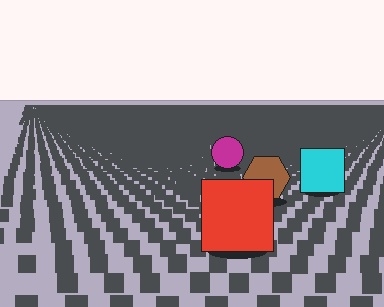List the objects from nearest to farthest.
From nearest to farthest: the red square, the brown hexagon, the cyan square, the magenta circle.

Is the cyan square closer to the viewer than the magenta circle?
Yes. The cyan square is closer — you can tell from the texture gradient: the ground texture is coarser near it.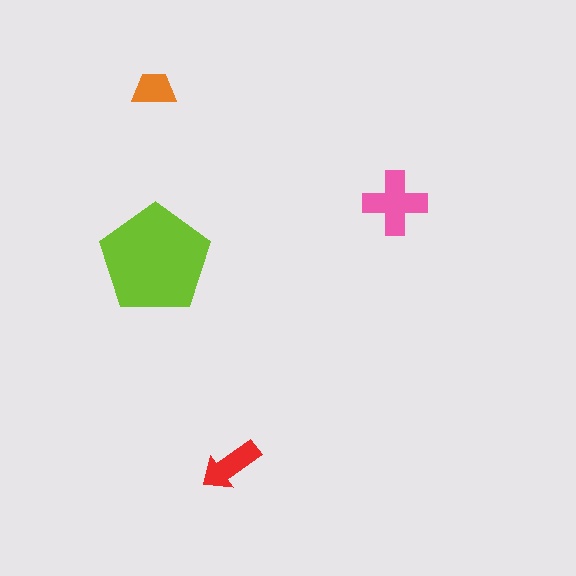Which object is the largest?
The lime pentagon.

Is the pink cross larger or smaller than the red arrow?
Larger.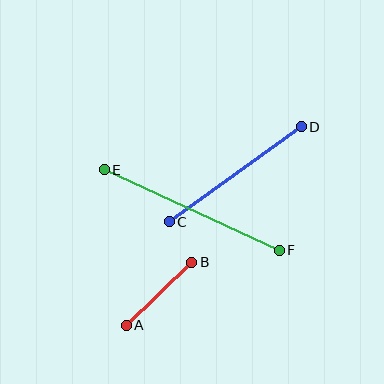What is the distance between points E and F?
The distance is approximately 193 pixels.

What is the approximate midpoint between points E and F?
The midpoint is at approximately (192, 210) pixels.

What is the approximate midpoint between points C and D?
The midpoint is at approximately (235, 174) pixels.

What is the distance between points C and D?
The distance is approximately 163 pixels.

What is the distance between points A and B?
The distance is approximately 91 pixels.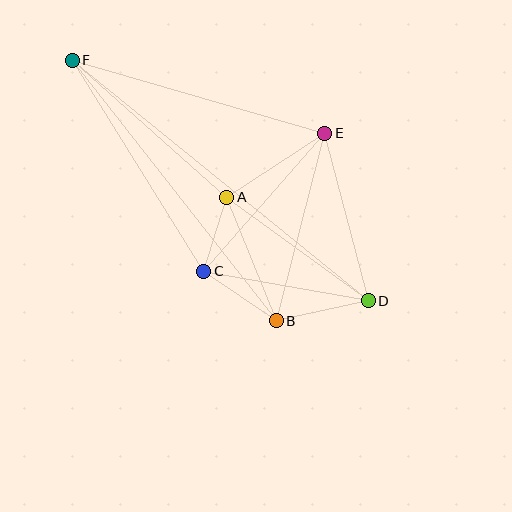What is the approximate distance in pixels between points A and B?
The distance between A and B is approximately 133 pixels.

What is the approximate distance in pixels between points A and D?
The distance between A and D is approximately 176 pixels.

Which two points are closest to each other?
Points A and C are closest to each other.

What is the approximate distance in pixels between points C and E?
The distance between C and E is approximately 183 pixels.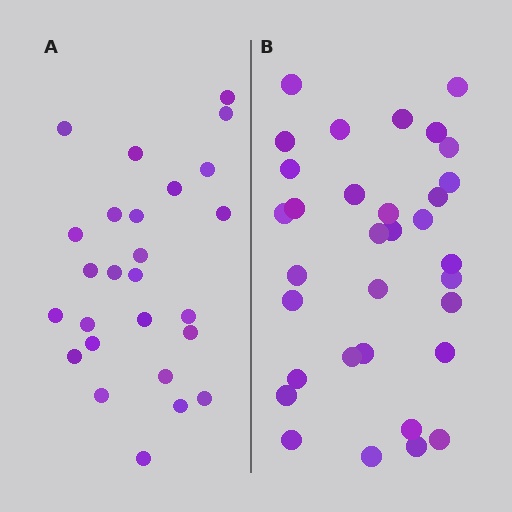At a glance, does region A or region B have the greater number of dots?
Region B (the right region) has more dots.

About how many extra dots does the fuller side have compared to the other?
Region B has roughly 8 or so more dots than region A.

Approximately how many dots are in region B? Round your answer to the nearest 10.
About 30 dots. (The exact count is 33, which rounds to 30.)